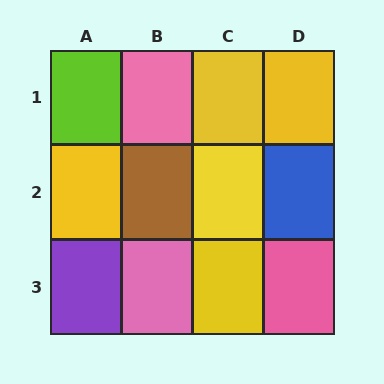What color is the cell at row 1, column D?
Yellow.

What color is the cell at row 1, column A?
Lime.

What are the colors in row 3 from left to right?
Purple, pink, yellow, pink.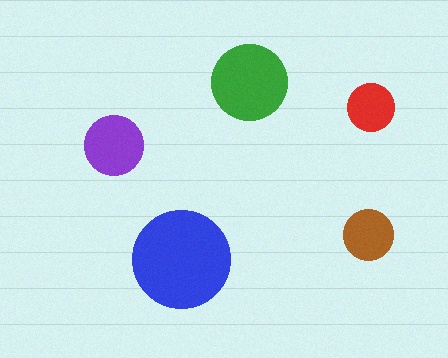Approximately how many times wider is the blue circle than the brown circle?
About 2 times wider.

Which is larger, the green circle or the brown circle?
The green one.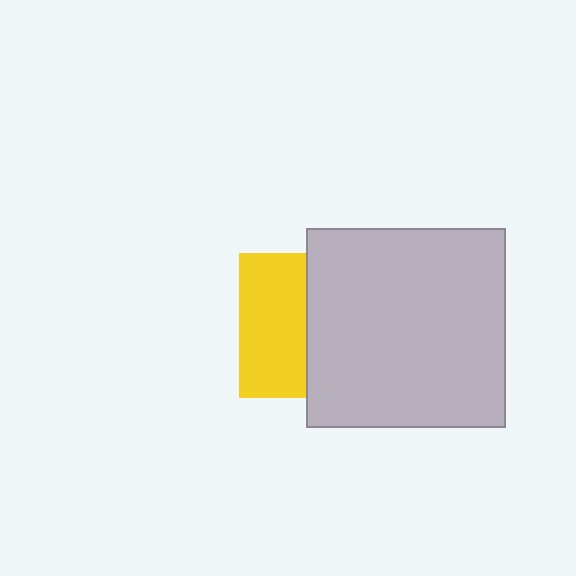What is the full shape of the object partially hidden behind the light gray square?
The partially hidden object is a yellow square.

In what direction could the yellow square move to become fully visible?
The yellow square could move left. That would shift it out from behind the light gray square entirely.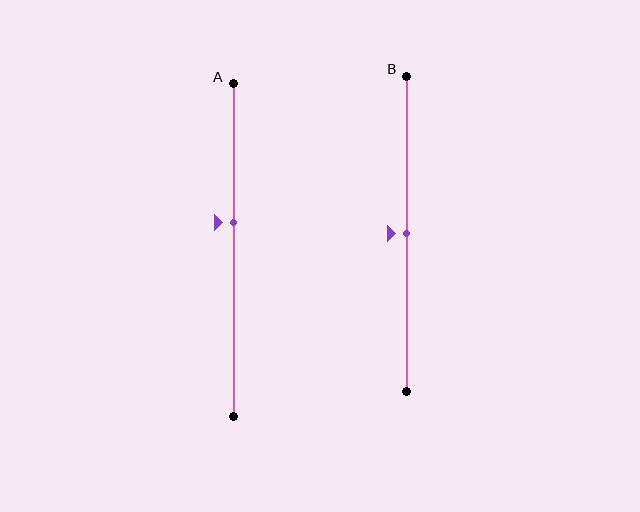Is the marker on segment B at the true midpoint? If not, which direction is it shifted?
Yes, the marker on segment B is at the true midpoint.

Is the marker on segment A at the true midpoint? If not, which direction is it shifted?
No, the marker on segment A is shifted upward by about 8% of the segment length.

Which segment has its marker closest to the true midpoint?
Segment B has its marker closest to the true midpoint.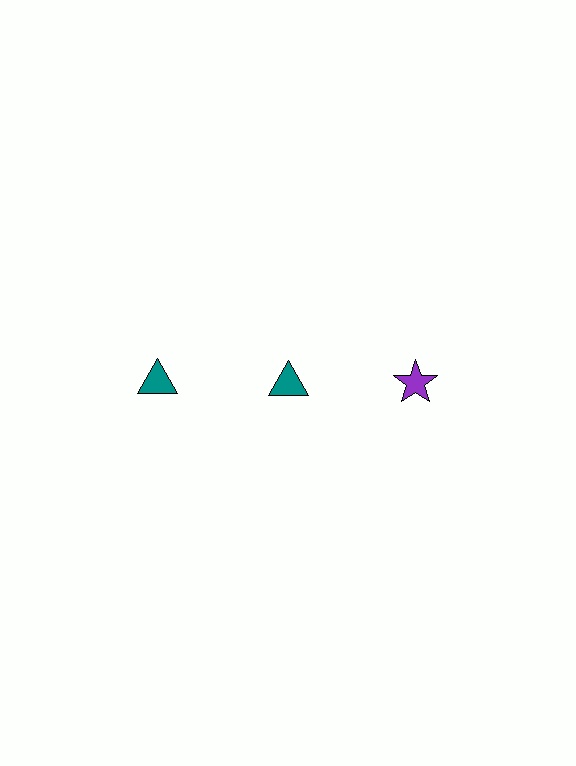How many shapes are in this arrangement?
There are 3 shapes arranged in a grid pattern.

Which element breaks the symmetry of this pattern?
The purple star in the top row, center column breaks the symmetry. All other shapes are teal triangles.